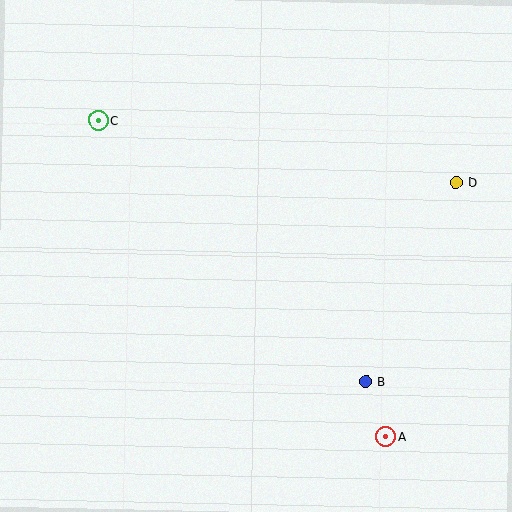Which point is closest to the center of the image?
Point B at (365, 382) is closest to the center.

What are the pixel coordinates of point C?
Point C is at (98, 121).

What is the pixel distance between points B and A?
The distance between B and A is 59 pixels.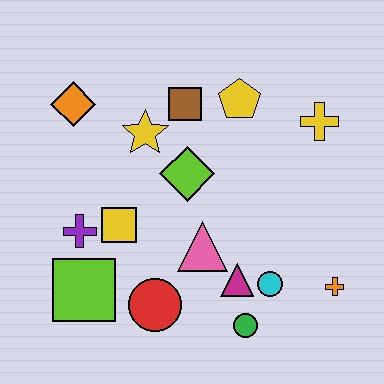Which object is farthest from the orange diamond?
The orange cross is farthest from the orange diamond.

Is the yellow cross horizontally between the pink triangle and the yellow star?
No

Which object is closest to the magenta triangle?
The cyan circle is closest to the magenta triangle.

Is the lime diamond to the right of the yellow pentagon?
No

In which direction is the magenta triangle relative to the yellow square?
The magenta triangle is to the right of the yellow square.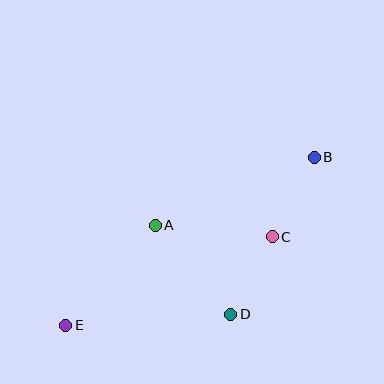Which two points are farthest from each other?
Points B and E are farthest from each other.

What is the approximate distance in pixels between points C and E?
The distance between C and E is approximately 225 pixels.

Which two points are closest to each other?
Points C and D are closest to each other.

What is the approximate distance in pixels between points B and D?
The distance between B and D is approximately 178 pixels.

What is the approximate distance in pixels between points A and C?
The distance between A and C is approximately 118 pixels.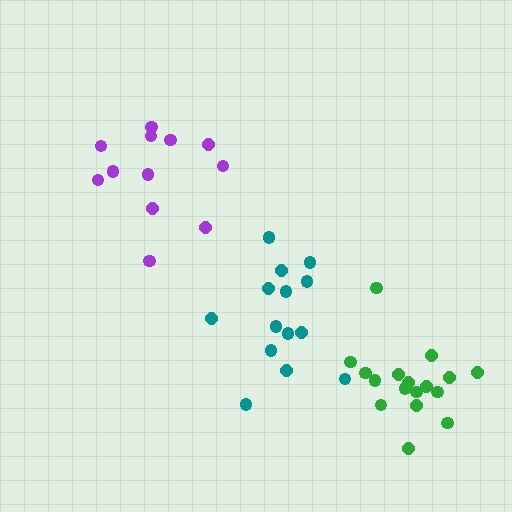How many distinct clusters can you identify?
There are 3 distinct clusters.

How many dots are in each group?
Group 1: 14 dots, Group 2: 12 dots, Group 3: 17 dots (43 total).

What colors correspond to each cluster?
The clusters are colored: teal, purple, green.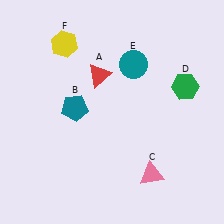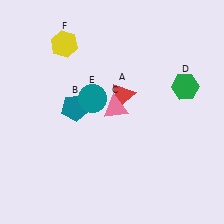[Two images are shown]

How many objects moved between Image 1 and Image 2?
3 objects moved between the two images.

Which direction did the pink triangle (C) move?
The pink triangle (C) moved up.